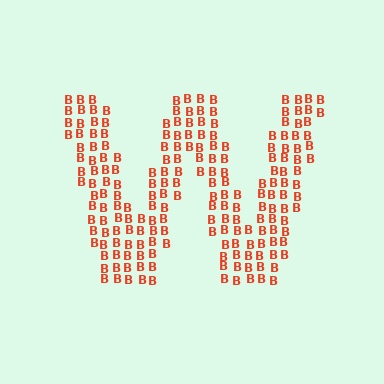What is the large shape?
The large shape is the letter W.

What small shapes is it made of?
It is made of small letter B's.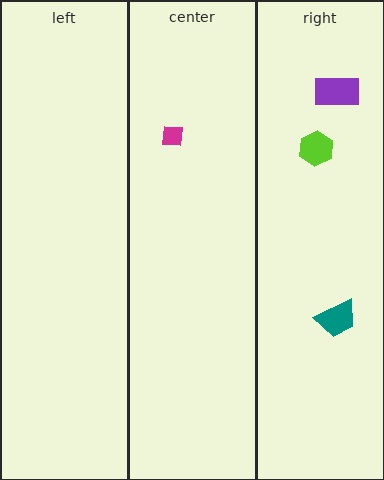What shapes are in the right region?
The purple rectangle, the lime hexagon, the teal trapezoid.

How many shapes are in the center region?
1.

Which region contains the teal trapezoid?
The right region.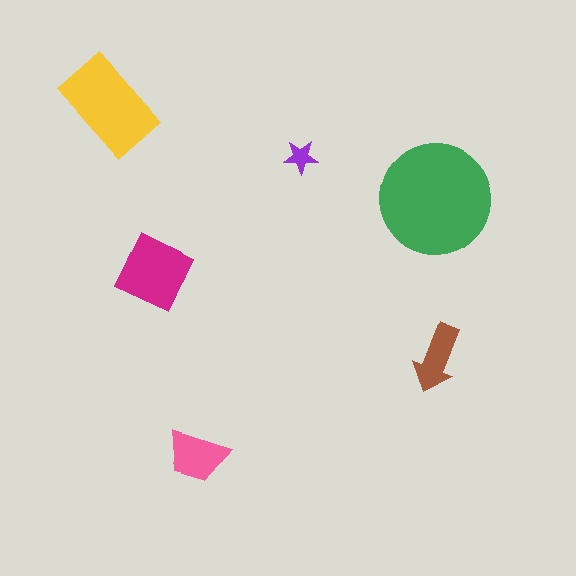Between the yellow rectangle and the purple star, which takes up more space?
The yellow rectangle.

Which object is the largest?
The green circle.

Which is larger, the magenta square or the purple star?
The magenta square.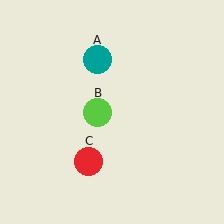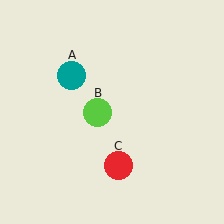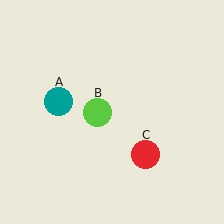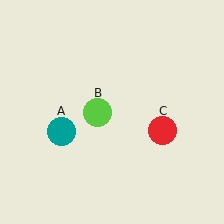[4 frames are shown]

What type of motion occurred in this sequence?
The teal circle (object A), red circle (object C) rotated counterclockwise around the center of the scene.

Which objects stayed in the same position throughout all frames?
Lime circle (object B) remained stationary.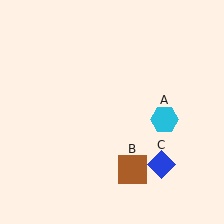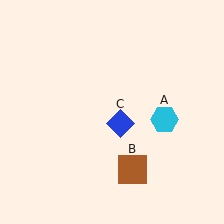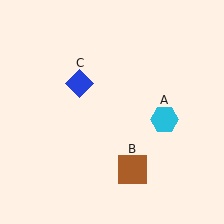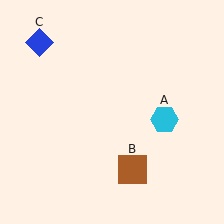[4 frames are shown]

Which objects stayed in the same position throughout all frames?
Cyan hexagon (object A) and brown square (object B) remained stationary.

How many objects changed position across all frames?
1 object changed position: blue diamond (object C).